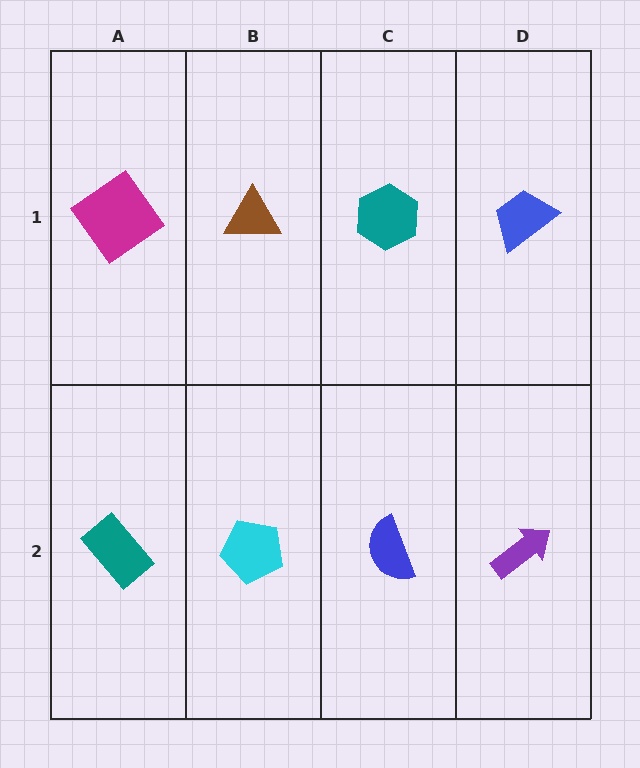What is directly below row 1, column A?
A teal rectangle.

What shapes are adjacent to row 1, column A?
A teal rectangle (row 2, column A), a brown triangle (row 1, column B).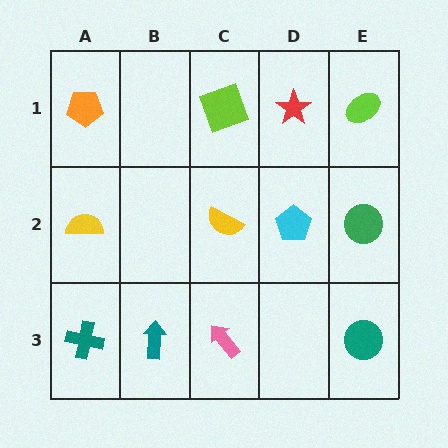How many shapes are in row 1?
4 shapes.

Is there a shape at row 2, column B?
No, that cell is empty.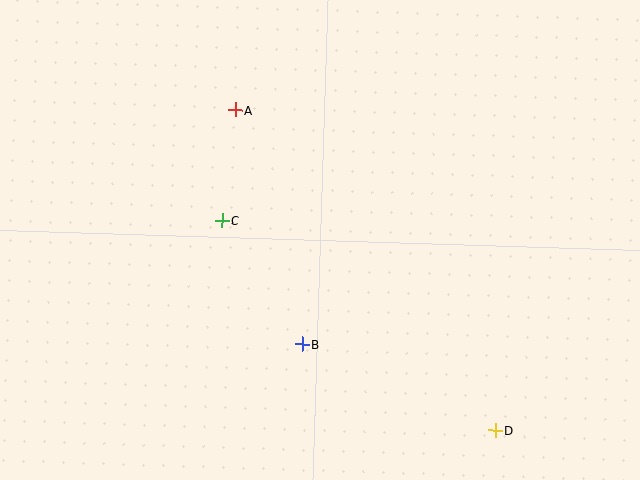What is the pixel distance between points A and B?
The distance between A and B is 243 pixels.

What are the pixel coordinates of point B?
Point B is at (302, 344).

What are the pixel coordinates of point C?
Point C is at (222, 221).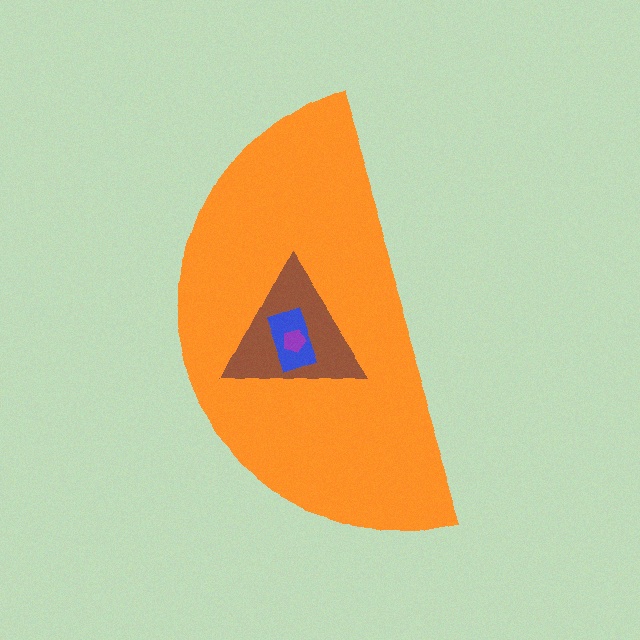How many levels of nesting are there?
4.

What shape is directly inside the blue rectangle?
The purple pentagon.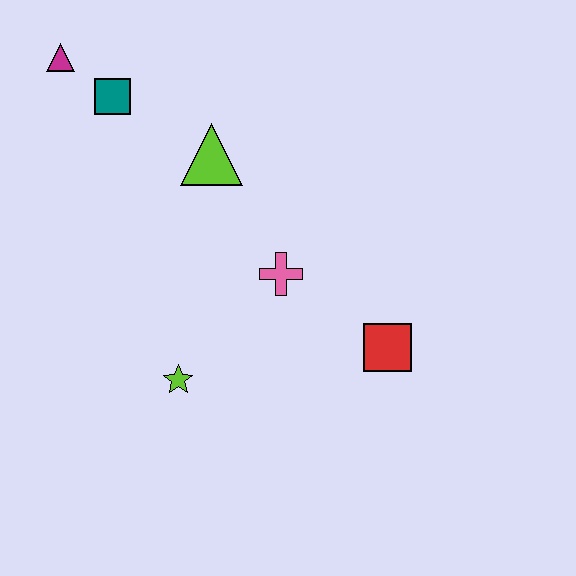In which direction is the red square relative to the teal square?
The red square is to the right of the teal square.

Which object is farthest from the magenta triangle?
The red square is farthest from the magenta triangle.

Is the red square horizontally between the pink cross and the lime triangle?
No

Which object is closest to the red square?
The pink cross is closest to the red square.